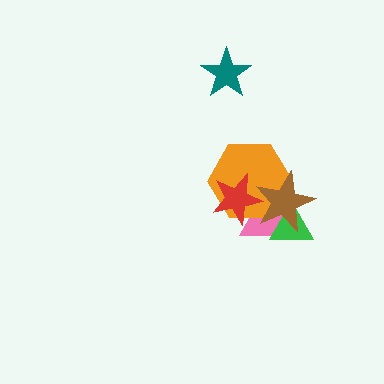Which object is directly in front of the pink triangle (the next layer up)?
The green triangle is directly in front of the pink triangle.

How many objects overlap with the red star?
3 objects overlap with the red star.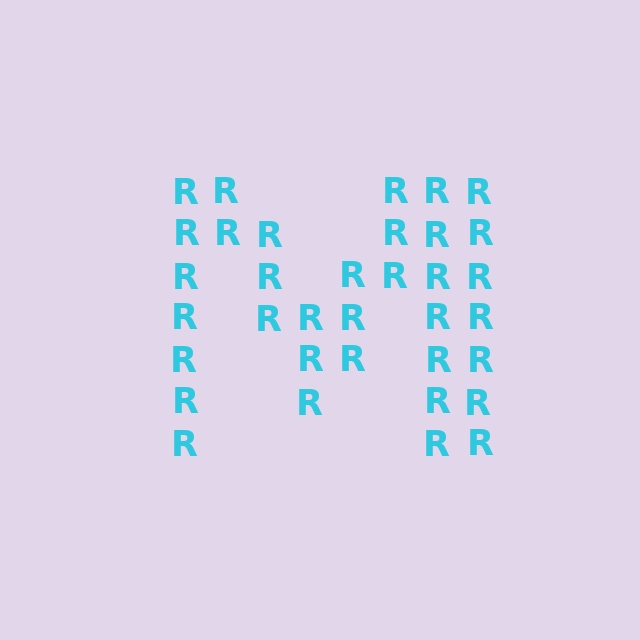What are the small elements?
The small elements are letter R's.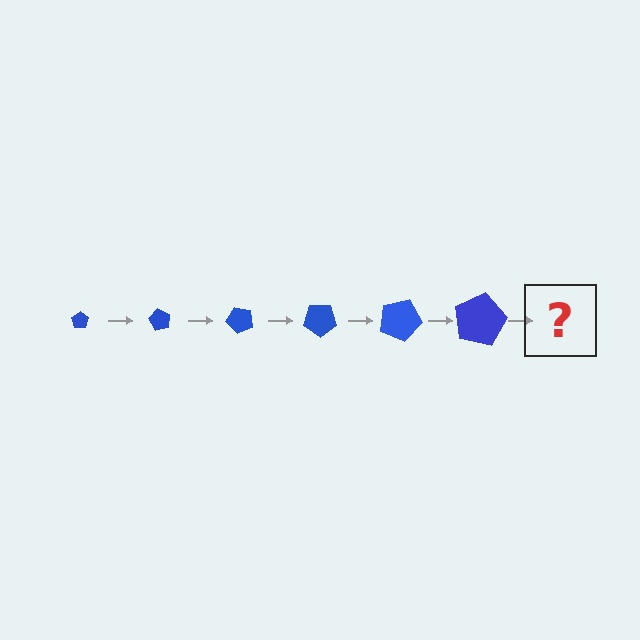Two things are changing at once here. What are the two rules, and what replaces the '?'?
The two rules are that the pentagon grows larger each step and it rotates 60 degrees each step. The '?' should be a pentagon, larger than the previous one and rotated 360 degrees from the start.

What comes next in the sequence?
The next element should be a pentagon, larger than the previous one and rotated 360 degrees from the start.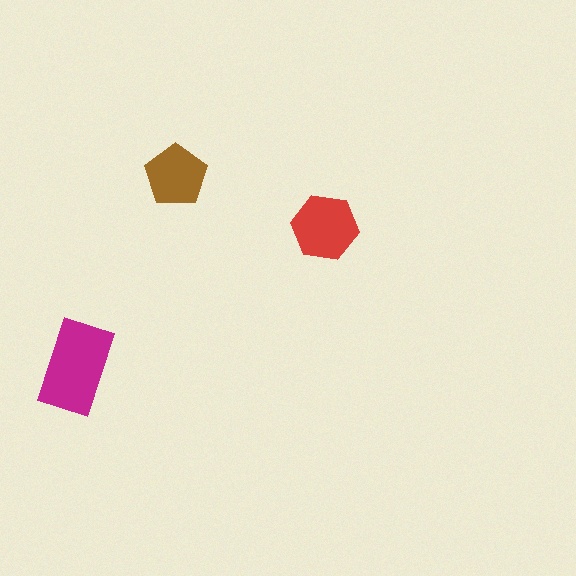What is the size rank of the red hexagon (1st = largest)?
2nd.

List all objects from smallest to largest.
The brown pentagon, the red hexagon, the magenta rectangle.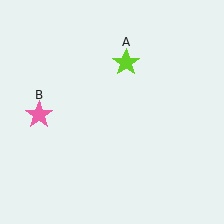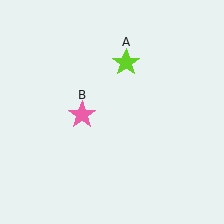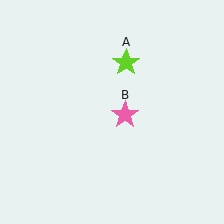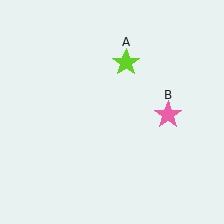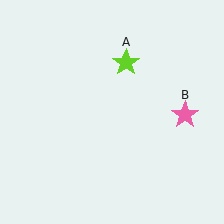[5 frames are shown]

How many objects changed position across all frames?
1 object changed position: pink star (object B).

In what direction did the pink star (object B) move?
The pink star (object B) moved right.